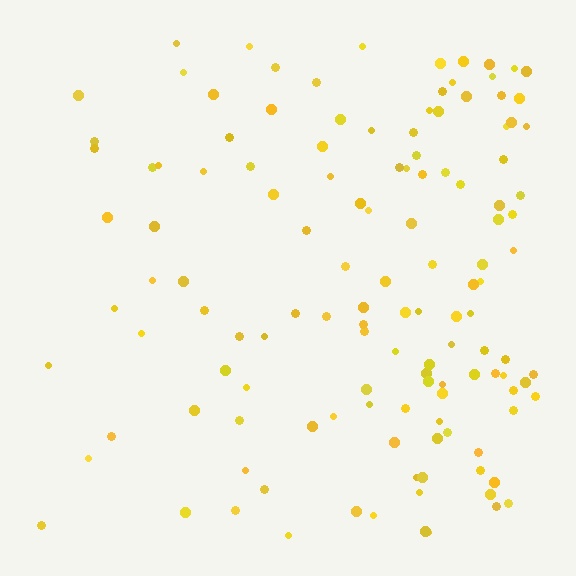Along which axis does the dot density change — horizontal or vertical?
Horizontal.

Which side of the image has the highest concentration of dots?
The right.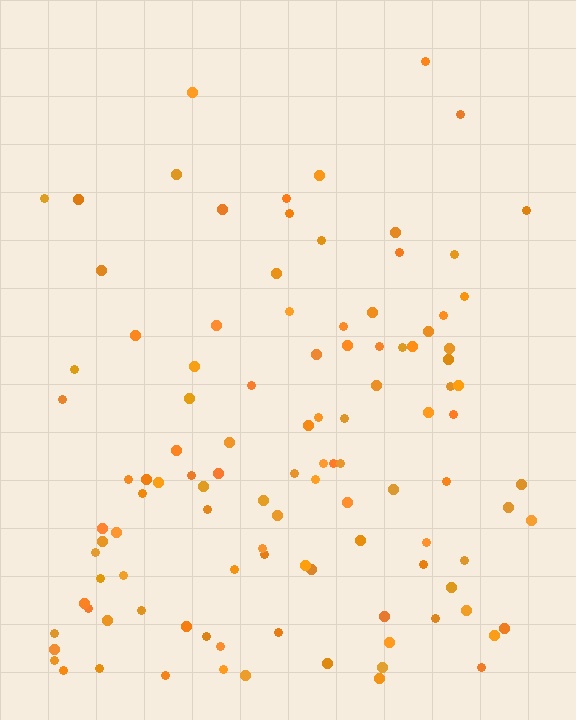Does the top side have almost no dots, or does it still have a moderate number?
Still a moderate number, just noticeably fewer than the bottom.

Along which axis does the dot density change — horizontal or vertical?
Vertical.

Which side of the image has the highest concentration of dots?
The bottom.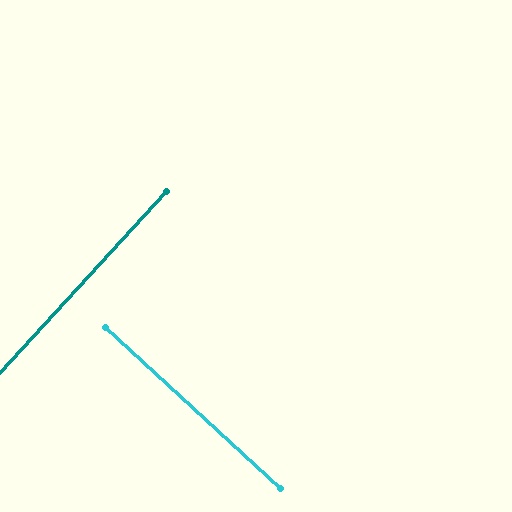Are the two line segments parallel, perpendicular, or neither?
Perpendicular — they meet at approximately 90°.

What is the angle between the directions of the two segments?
Approximately 90 degrees.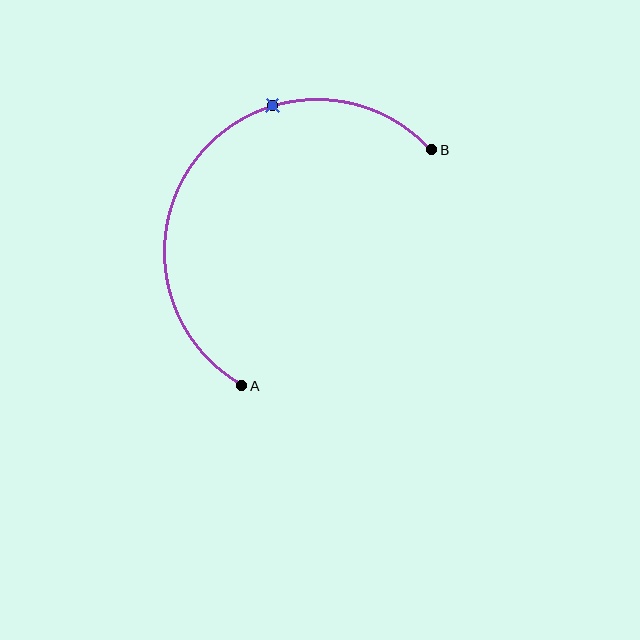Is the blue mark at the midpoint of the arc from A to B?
No. The blue mark lies on the arc but is closer to endpoint B. The arc midpoint would be at the point on the curve equidistant along the arc from both A and B.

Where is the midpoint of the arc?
The arc midpoint is the point on the curve farthest from the straight line joining A and B. It sits above and to the left of that line.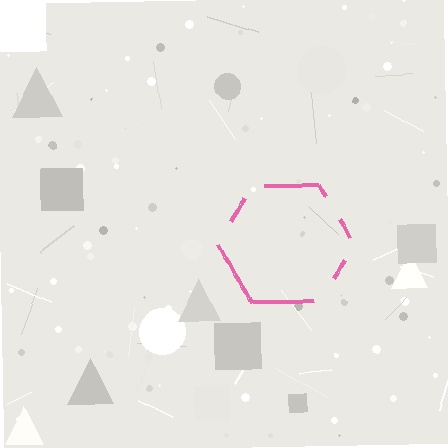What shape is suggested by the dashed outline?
The dashed outline suggests a hexagon.